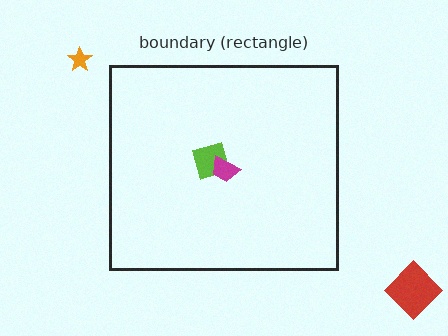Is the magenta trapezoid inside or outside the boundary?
Inside.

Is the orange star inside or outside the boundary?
Outside.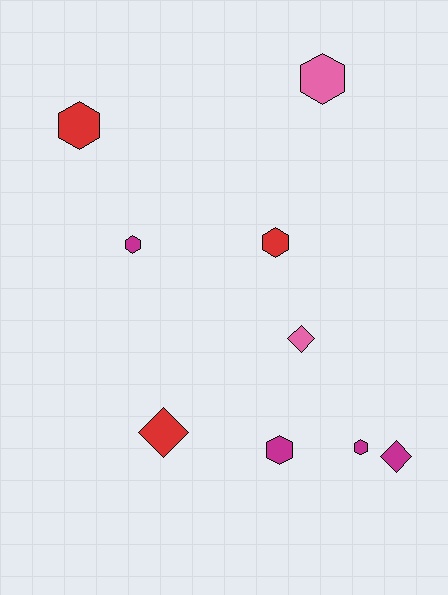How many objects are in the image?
There are 9 objects.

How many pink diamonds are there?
There is 1 pink diamond.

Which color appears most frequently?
Magenta, with 4 objects.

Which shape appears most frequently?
Hexagon, with 6 objects.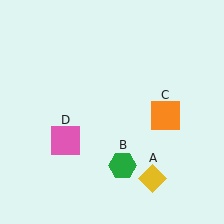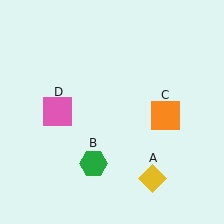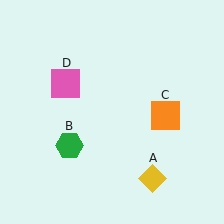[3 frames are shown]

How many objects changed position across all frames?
2 objects changed position: green hexagon (object B), pink square (object D).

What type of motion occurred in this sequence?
The green hexagon (object B), pink square (object D) rotated clockwise around the center of the scene.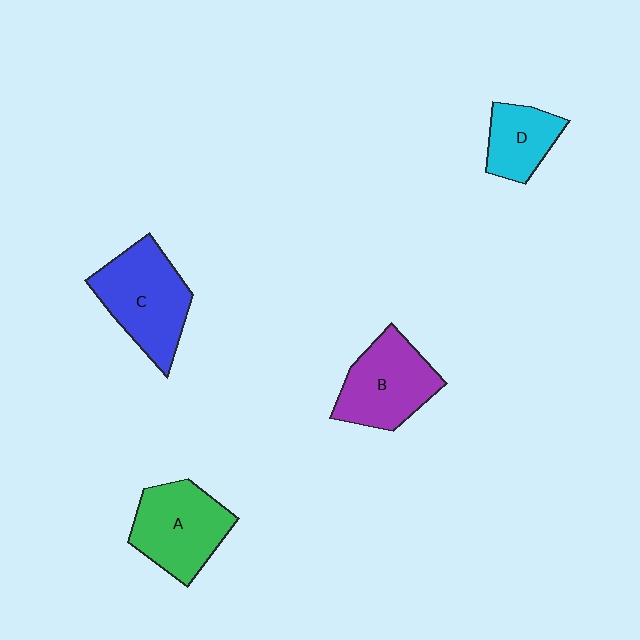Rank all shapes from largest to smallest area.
From largest to smallest: C (blue), A (green), B (purple), D (cyan).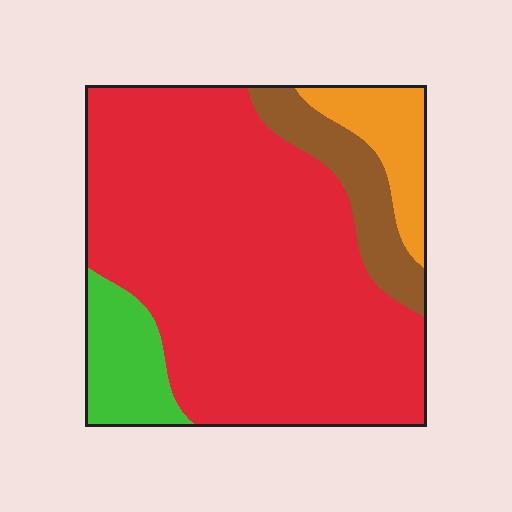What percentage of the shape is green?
Green takes up about one tenth (1/10) of the shape.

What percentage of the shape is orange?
Orange takes up about one tenth (1/10) of the shape.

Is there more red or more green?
Red.